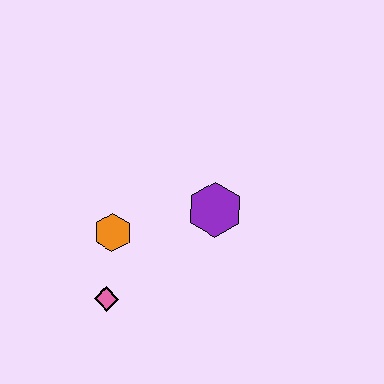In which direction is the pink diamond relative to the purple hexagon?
The pink diamond is to the left of the purple hexagon.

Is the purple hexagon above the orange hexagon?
Yes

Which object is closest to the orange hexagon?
The pink diamond is closest to the orange hexagon.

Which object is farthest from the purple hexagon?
The pink diamond is farthest from the purple hexagon.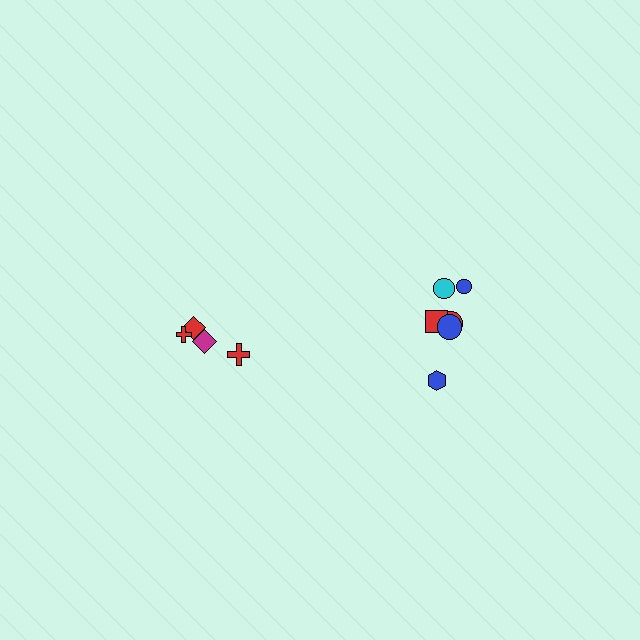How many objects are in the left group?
There are 4 objects.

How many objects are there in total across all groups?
There are 11 objects.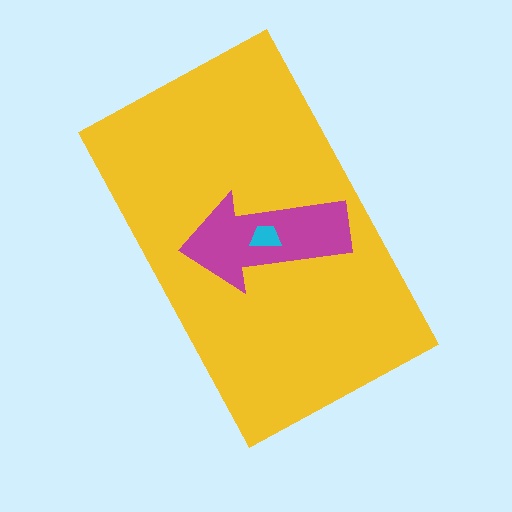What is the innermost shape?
The cyan trapezoid.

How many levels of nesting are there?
3.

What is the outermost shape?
The yellow rectangle.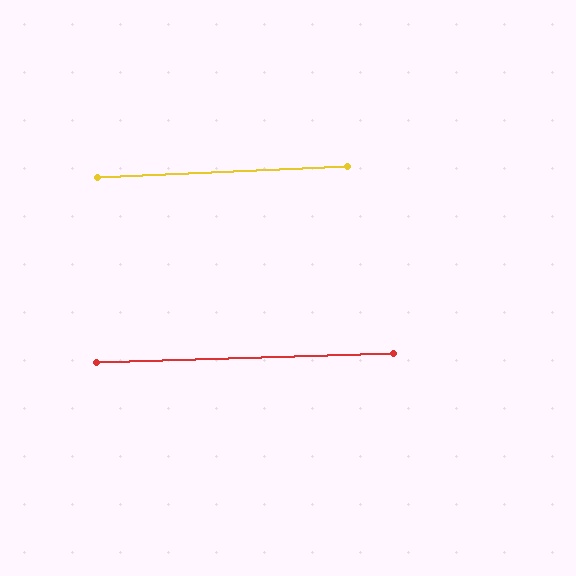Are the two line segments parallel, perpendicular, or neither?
Parallel — their directions differ by only 0.9°.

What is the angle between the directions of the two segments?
Approximately 1 degree.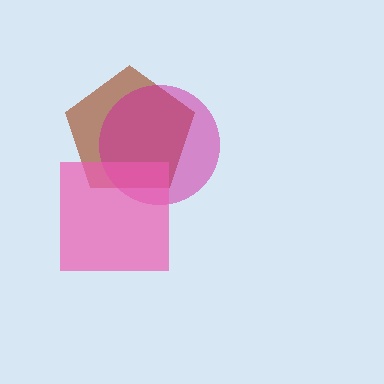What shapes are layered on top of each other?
The layered shapes are: a brown pentagon, a magenta circle, a pink square.